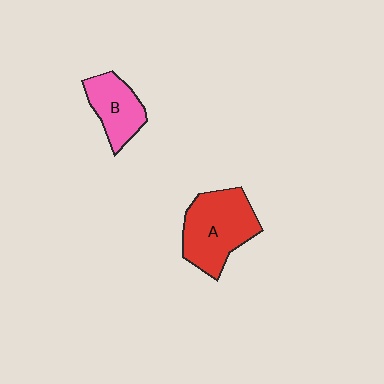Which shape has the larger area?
Shape A (red).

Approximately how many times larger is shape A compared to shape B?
Approximately 1.6 times.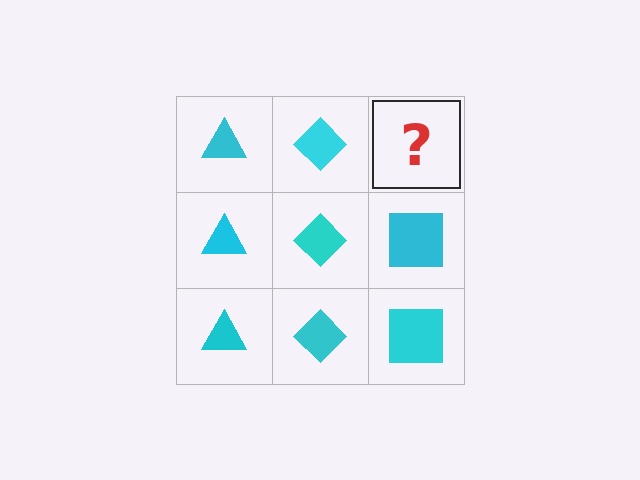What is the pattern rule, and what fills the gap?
The rule is that each column has a consistent shape. The gap should be filled with a cyan square.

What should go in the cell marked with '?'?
The missing cell should contain a cyan square.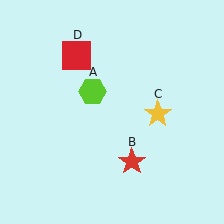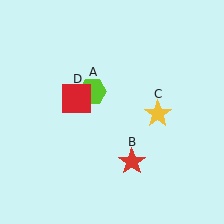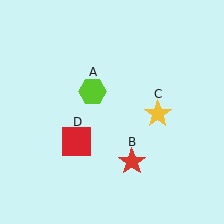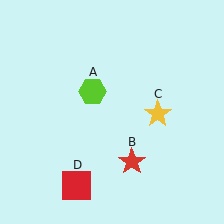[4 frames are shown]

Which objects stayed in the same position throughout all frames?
Lime hexagon (object A) and red star (object B) and yellow star (object C) remained stationary.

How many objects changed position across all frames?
1 object changed position: red square (object D).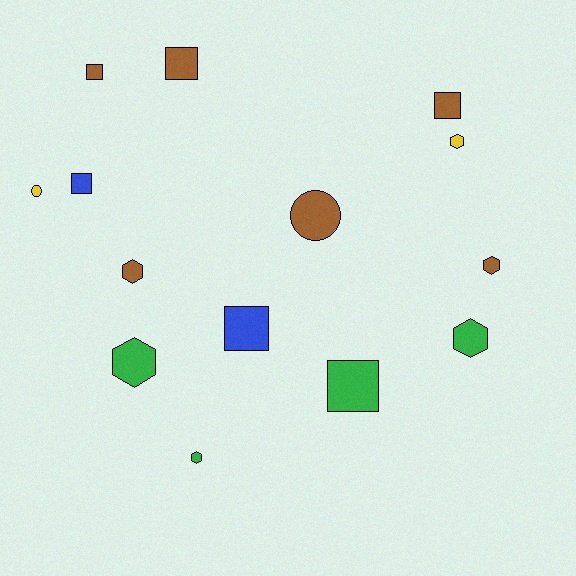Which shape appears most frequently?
Square, with 6 objects.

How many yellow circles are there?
There is 1 yellow circle.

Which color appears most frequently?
Brown, with 6 objects.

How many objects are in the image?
There are 14 objects.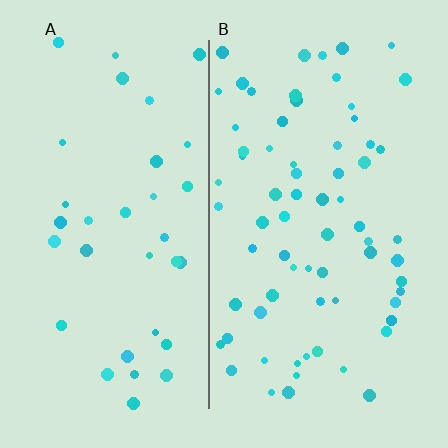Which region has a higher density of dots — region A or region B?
B (the right).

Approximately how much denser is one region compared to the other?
Approximately 2.0× — region B over region A.